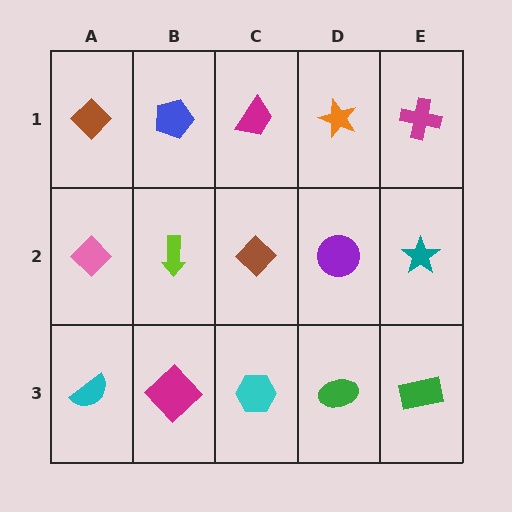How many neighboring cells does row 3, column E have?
2.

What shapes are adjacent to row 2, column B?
A blue pentagon (row 1, column B), a magenta diamond (row 3, column B), a pink diamond (row 2, column A), a brown diamond (row 2, column C).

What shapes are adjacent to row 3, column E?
A teal star (row 2, column E), a green ellipse (row 3, column D).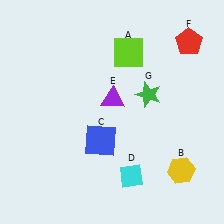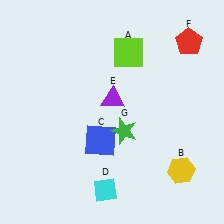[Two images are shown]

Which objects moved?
The objects that moved are: the cyan diamond (D), the green star (G).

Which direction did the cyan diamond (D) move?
The cyan diamond (D) moved left.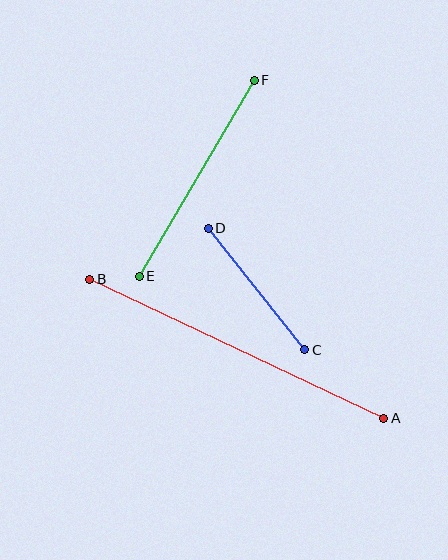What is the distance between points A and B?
The distance is approximately 325 pixels.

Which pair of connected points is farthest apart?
Points A and B are farthest apart.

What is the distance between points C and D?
The distance is approximately 155 pixels.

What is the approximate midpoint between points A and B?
The midpoint is at approximately (237, 349) pixels.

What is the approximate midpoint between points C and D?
The midpoint is at approximately (257, 289) pixels.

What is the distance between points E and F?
The distance is approximately 227 pixels.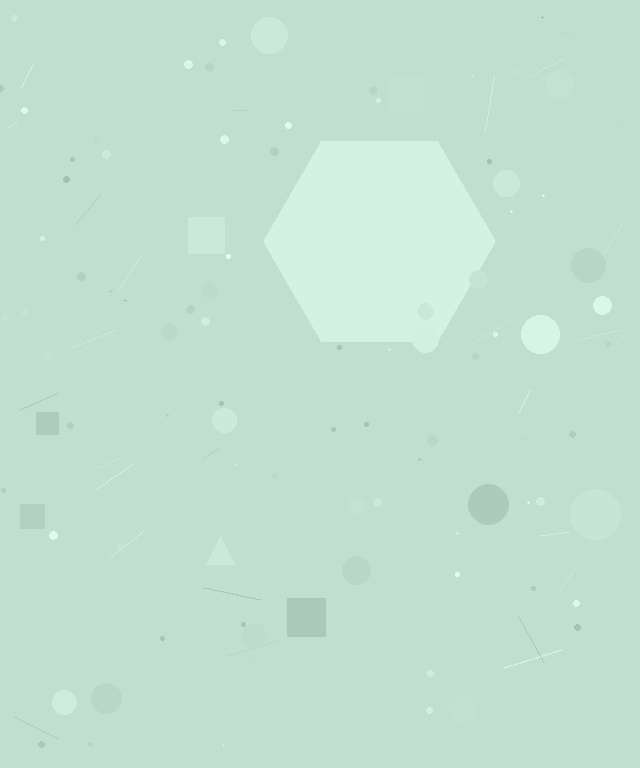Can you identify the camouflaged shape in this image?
The camouflaged shape is a hexagon.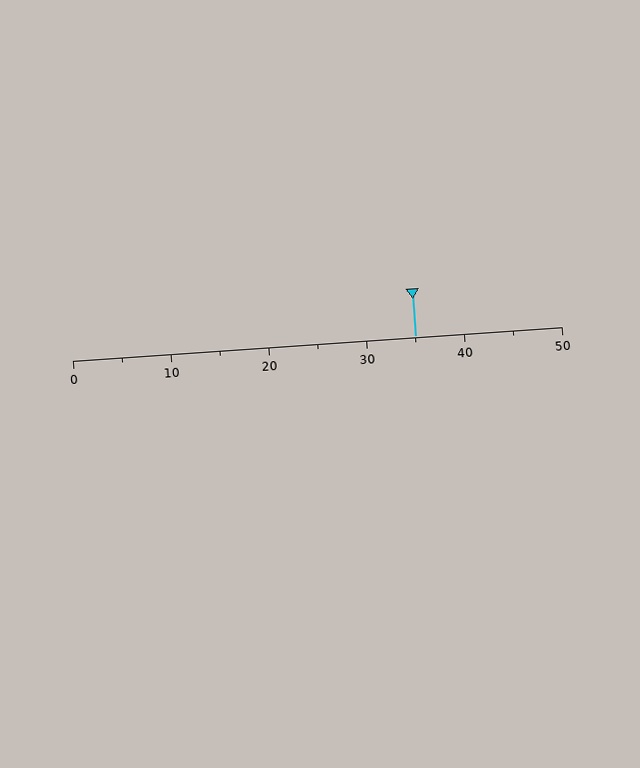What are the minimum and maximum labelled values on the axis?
The axis runs from 0 to 50.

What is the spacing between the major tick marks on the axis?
The major ticks are spaced 10 apart.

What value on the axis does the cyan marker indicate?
The marker indicates approximately 35.